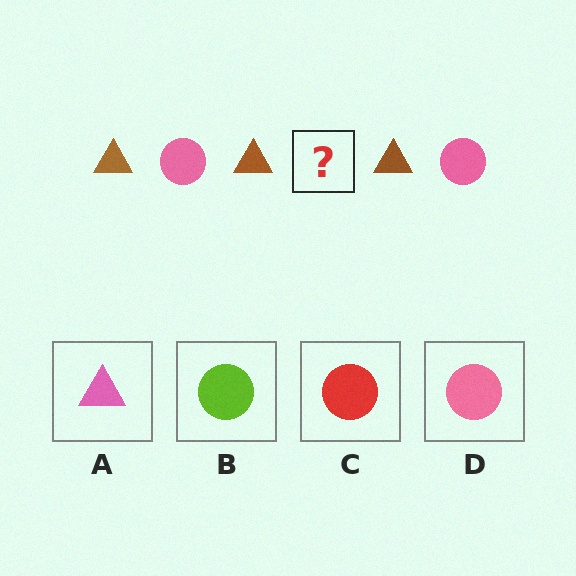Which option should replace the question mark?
Option D.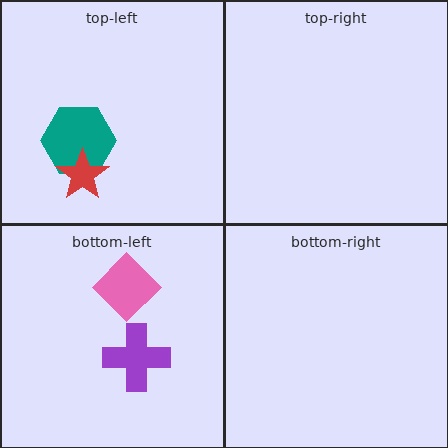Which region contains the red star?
The top-left region.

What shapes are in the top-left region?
The teal hexagon, the red star.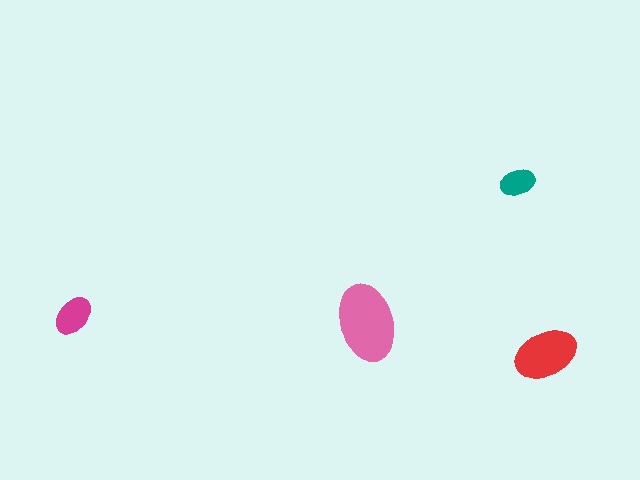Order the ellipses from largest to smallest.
the pink one, the red one, the magenta one, the teal one.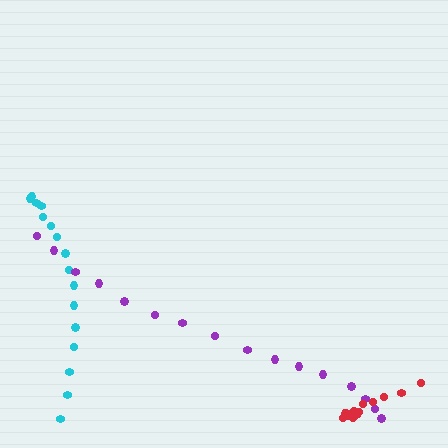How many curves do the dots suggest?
There are 3 distinct paths.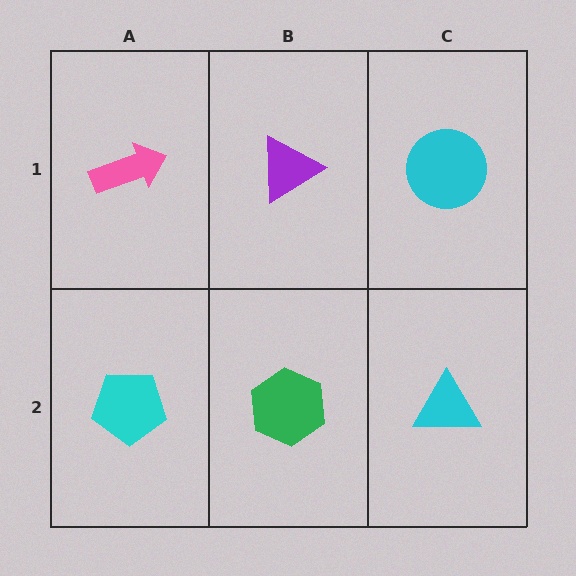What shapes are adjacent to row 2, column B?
A purple triangle (row 1, column B), a cyan pentagon (row 2, column A), a cyan triangle (row 2, column C).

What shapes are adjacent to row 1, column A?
A cyan pentagon (row 2, column A), a purple triangle (row 1, column B).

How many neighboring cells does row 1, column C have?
2.